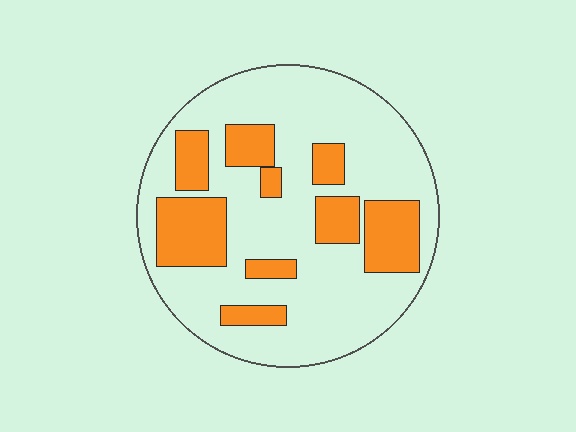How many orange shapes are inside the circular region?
9.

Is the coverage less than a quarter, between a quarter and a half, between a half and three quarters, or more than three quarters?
Between a quarter and a half.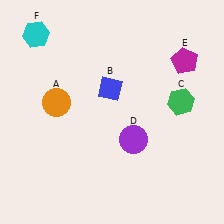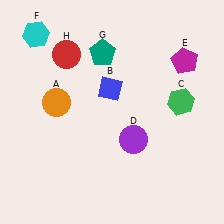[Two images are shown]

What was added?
A teal pentagon (G), a red circle (H) were added in Image 2.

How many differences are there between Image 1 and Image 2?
There are 2 differences between the two images.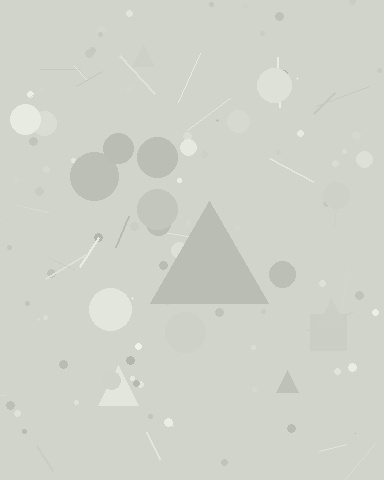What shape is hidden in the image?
A triangle is hidden in the image.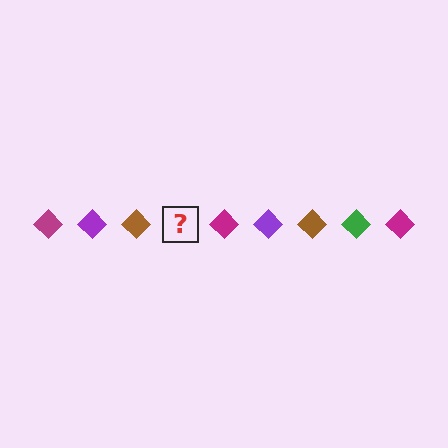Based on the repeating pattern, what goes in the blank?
The blank should be a green diamond.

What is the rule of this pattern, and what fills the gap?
The rule is that the pattern cycles through magenta, purple, brown, green diamonds. The gap should be filled with a green diamond.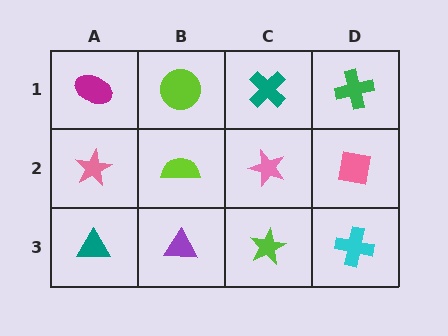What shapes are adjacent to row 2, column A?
A magenta ellipse (row 1, column A), a teal triangle (row 3, column A), a lime semicircle (row 2, column B).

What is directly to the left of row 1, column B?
A magenta ellipse.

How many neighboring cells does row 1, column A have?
2.